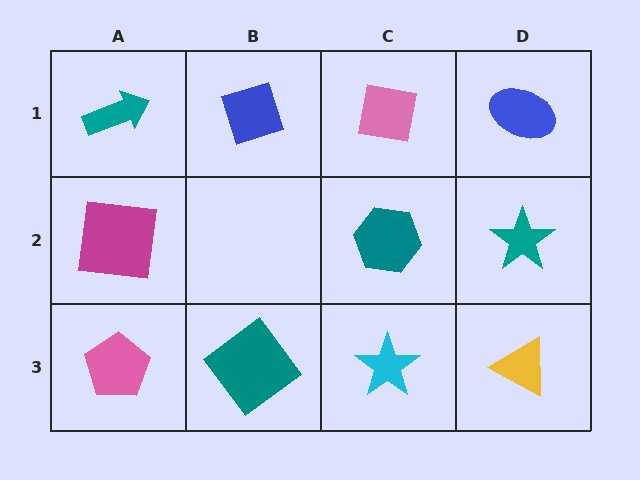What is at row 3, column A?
A pink pentagon.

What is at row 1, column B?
A blue diamond.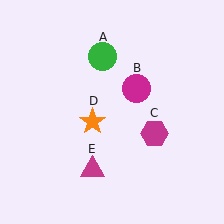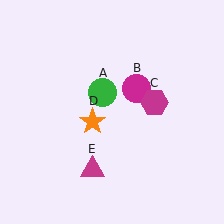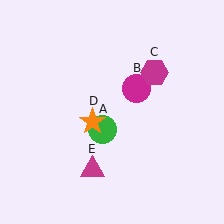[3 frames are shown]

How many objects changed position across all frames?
2 objects changed position: green circle (object A), magenta hexagon (object C).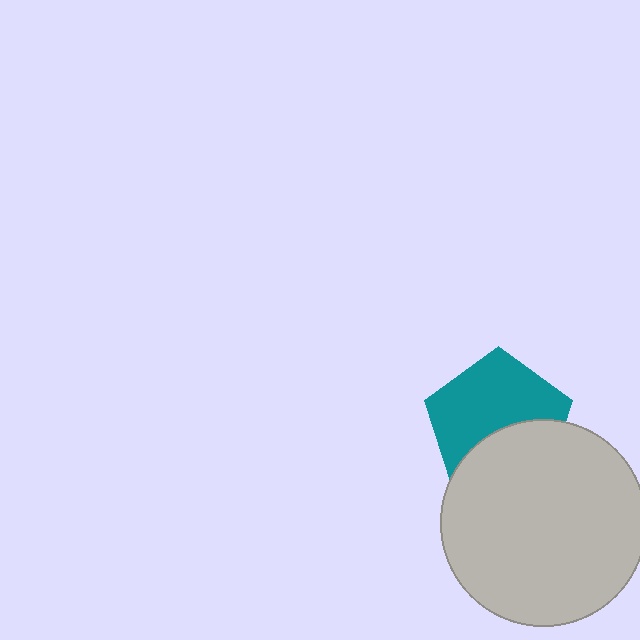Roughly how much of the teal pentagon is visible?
About half of it is visible (roughly 61%).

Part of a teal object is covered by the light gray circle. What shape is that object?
It is a pentagon.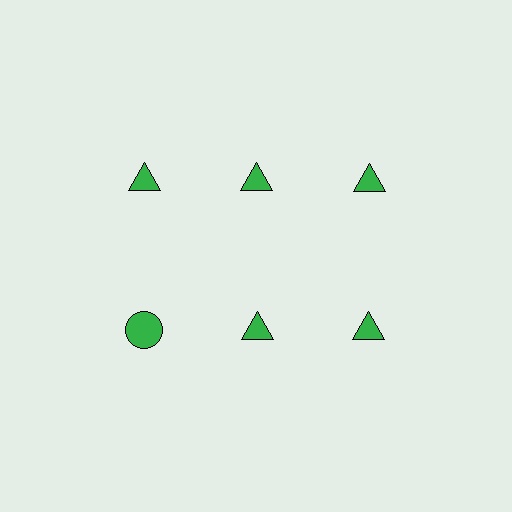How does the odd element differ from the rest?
It has a different shape: circle instead of triangle.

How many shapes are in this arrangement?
There are 6 shapes arranged in a grid pattern.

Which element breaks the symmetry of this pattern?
The green circle in the second row, leftmost column breaks the symmetry. All other shapes are green triangles.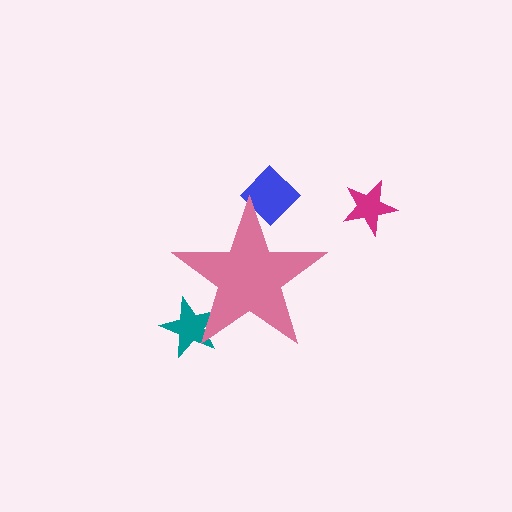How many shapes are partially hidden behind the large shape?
2 shapes are partially hidden.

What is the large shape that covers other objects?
A pink star.